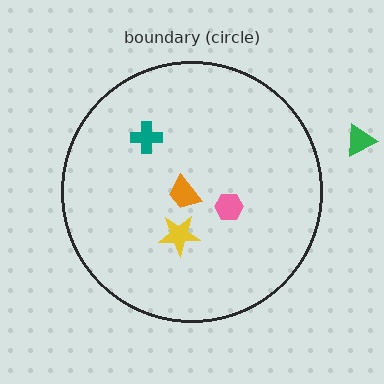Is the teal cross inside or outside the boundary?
Inside.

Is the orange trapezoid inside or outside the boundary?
Inside.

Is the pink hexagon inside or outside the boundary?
Inside.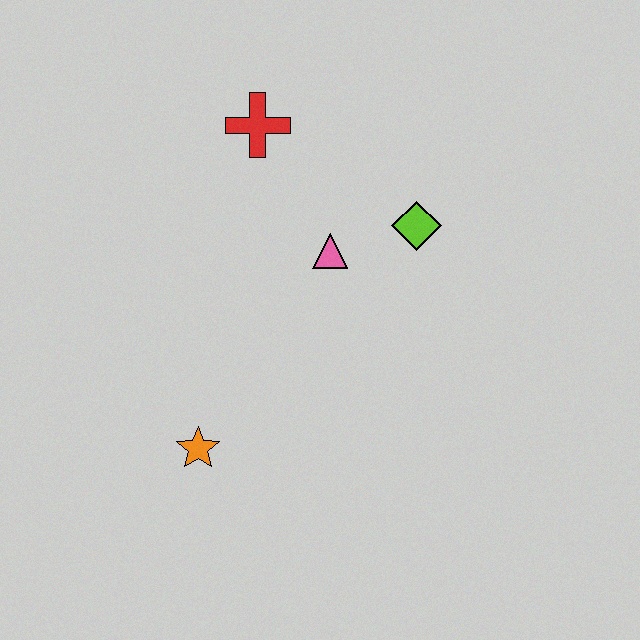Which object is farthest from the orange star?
The red cross is farthest from the orange star.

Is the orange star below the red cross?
Yes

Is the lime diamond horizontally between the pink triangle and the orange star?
No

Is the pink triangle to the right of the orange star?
Yes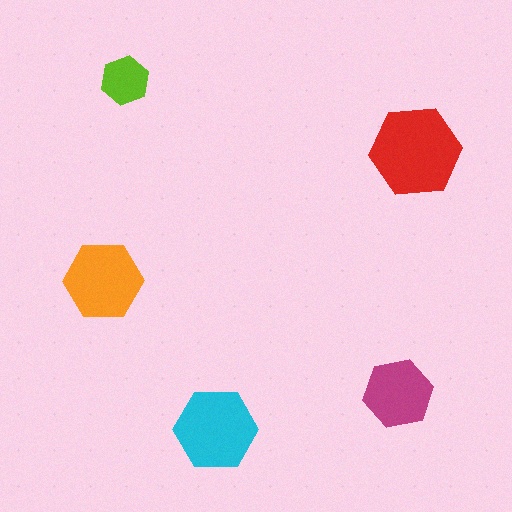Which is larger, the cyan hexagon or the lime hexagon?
The cyan one.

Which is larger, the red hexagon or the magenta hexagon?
The red one.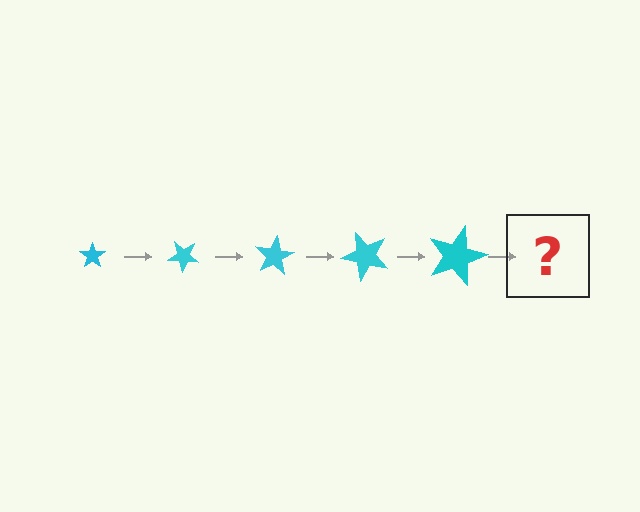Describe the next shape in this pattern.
It should be a star, larger than the previous one and rotated 200 degrees from the start.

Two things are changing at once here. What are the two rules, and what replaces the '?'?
The two rules are that the star grows larger each step and it rotates 40 degrees each step. The '?' should be a star, larger than the previous one and rotated 200 degrees from the start.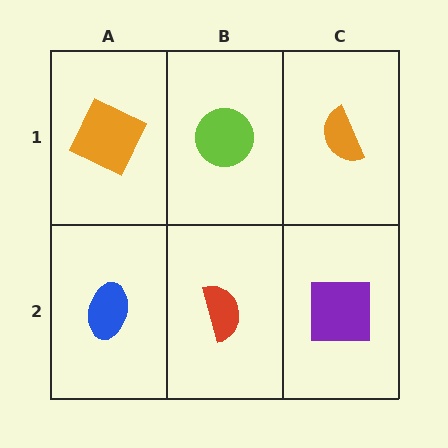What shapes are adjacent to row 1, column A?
A blue ellipse (row 2, column A), a lime circle (row 1, column B).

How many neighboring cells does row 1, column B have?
3.